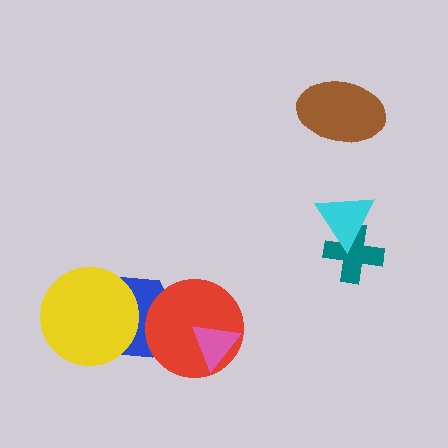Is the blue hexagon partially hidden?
Yes, it is partially covered by another shape.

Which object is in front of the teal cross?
The cyan triangle is in front of the teal cross.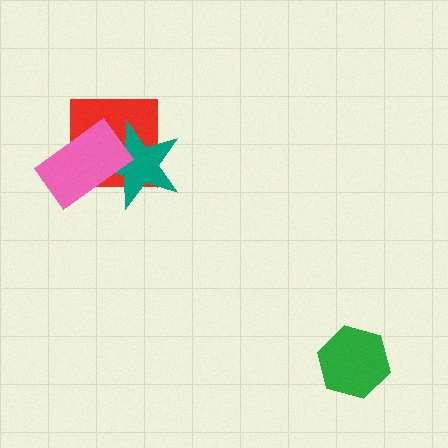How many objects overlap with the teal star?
2 objects overlap with the teal star.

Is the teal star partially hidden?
Yes, it is partially covered by another shape.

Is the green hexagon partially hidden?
No, no other shape covers it.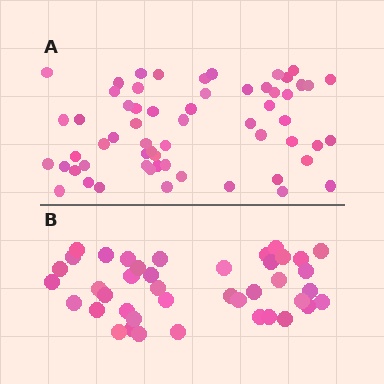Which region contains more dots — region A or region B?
Region A (the top region) has more dots.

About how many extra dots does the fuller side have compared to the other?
Region A has approximately 20 more dots than region B.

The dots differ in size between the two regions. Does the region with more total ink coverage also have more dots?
No. Region B has more total ink coverage because its dots are larger, but region A actually contains more individual dots. Total area can be misleading — the number of items is what matters here.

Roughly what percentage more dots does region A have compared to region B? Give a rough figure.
About 45% more.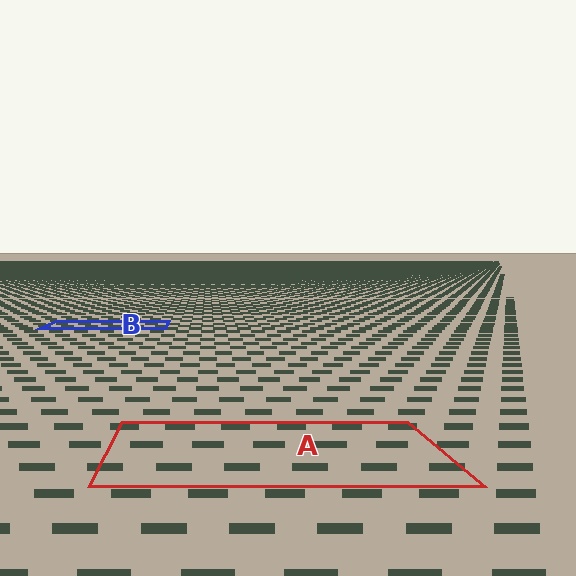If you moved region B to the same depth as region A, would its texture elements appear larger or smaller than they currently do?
They would appear larger. At a closer depth, the same texture elements are projected at a bigger on-screen size.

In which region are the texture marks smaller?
The texture marks are smaller in region B, because it is farther away.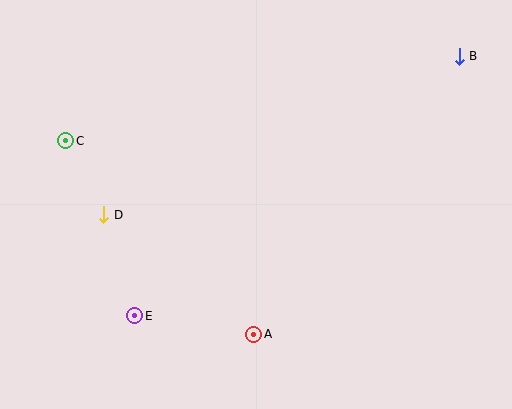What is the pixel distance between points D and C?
The distance between D and C is 83 pixels.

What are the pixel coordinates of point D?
Point D is at (104, 215).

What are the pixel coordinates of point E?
Point E is at (135, 316).